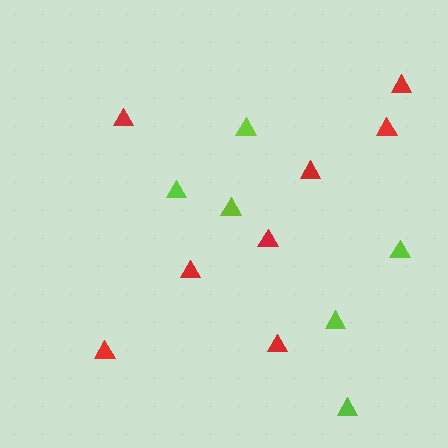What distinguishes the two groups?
There are 2 groups: one group of lime triangles (6) and one group of red triangles (8).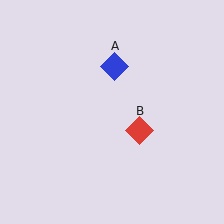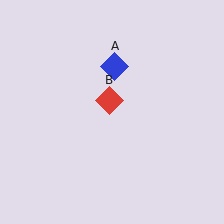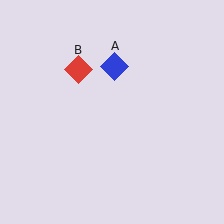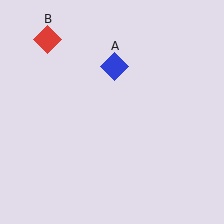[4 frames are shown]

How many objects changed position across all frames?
1 object changed position: red diamond (object B).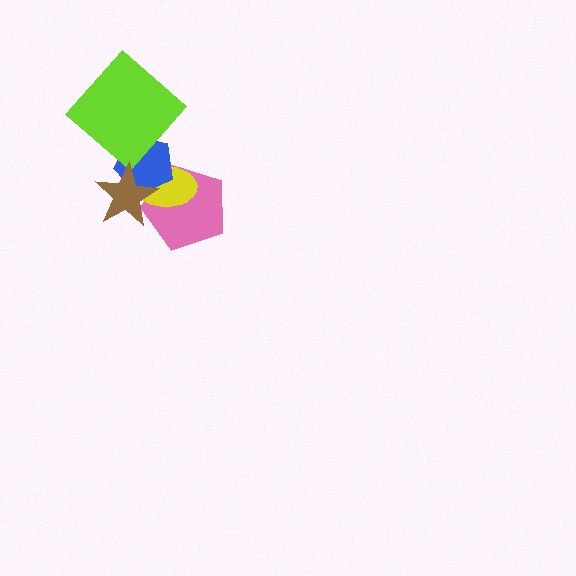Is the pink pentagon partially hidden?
Yes, it is partially covered by another shape.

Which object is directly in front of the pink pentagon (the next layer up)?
The yellow ellipse is directly in front of the pink pentagon.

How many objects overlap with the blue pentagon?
4 objects overlap with the blue pentagon.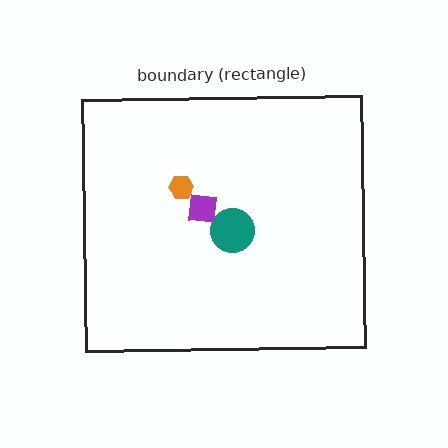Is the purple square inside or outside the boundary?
Inside.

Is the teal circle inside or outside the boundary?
Inside.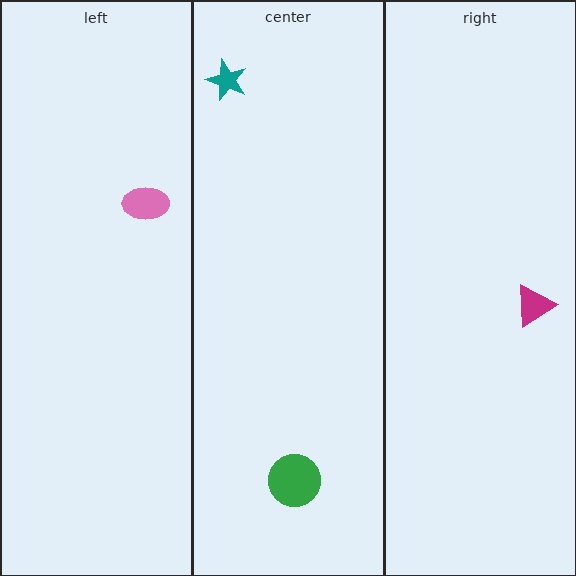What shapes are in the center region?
The green circle, the teal star.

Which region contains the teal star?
The center region.